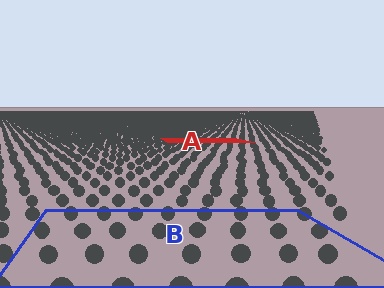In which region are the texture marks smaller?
The texture marks are smaller in region A, because it is farther away.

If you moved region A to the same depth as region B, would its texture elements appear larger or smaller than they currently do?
They would appear larger. At a closer depth, the same texture elements are projected at a bigger on-screen size.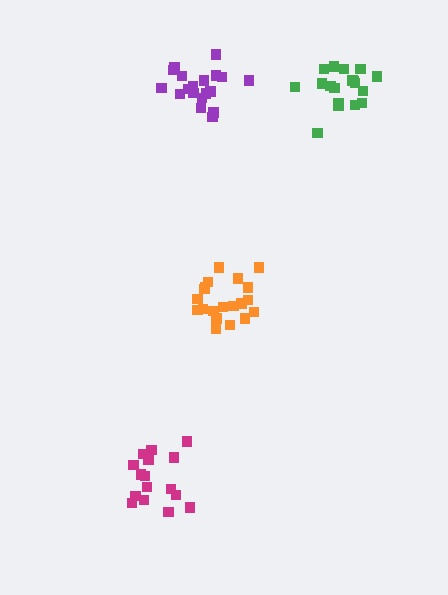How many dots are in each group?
Group 1: 20 dots, Group 2: 19 dots, Group 3: 18 dots, Group 4: 16 dots (73 total).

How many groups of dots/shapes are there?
There are 4 groups.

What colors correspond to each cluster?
The clusters are colored: orange, purple, green, magenta.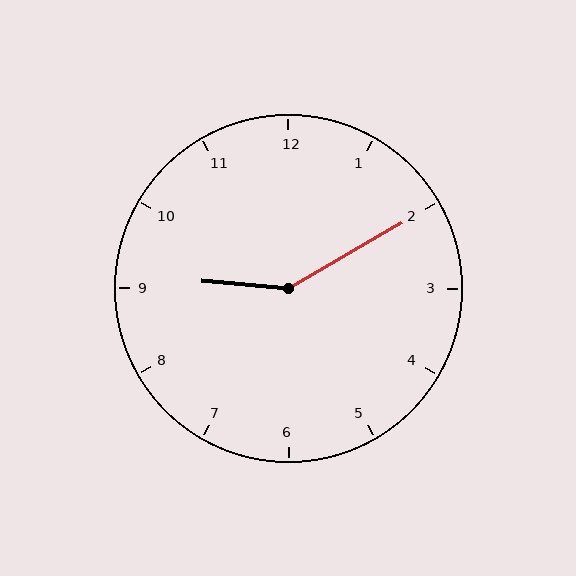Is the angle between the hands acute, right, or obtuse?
It is obtuse.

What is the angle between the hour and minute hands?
Approximately 145 degrees.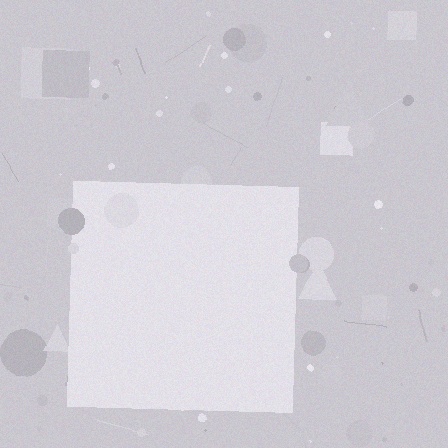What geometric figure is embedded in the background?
A square is embedded in the background.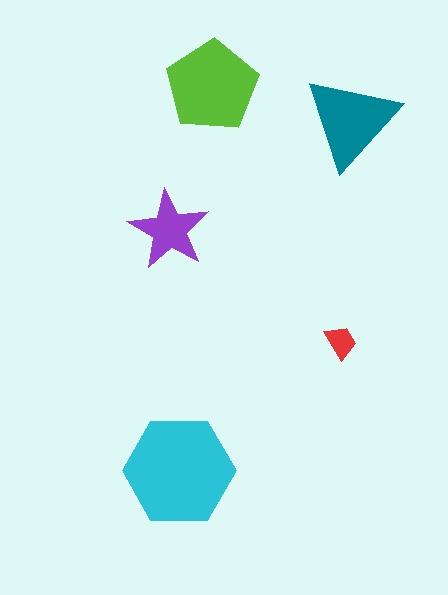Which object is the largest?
The cyan hexagon.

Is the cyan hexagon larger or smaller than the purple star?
Larger.